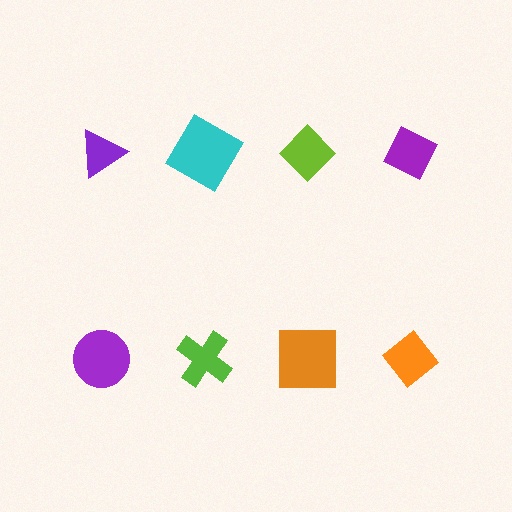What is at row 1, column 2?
A cyan square.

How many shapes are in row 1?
4 shapes.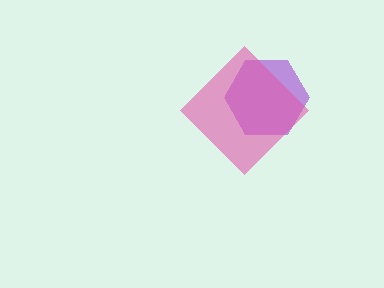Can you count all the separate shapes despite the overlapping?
Yes, there are 2 separate shapes.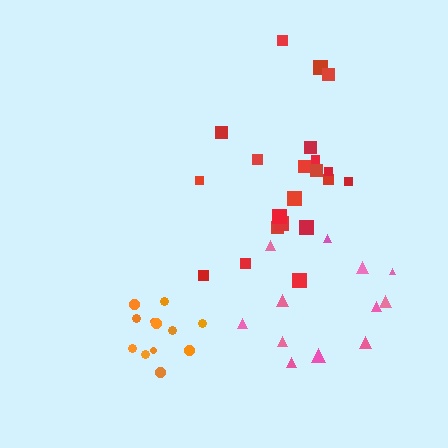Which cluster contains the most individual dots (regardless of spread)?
Red (21).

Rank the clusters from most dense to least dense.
orange, pink, red.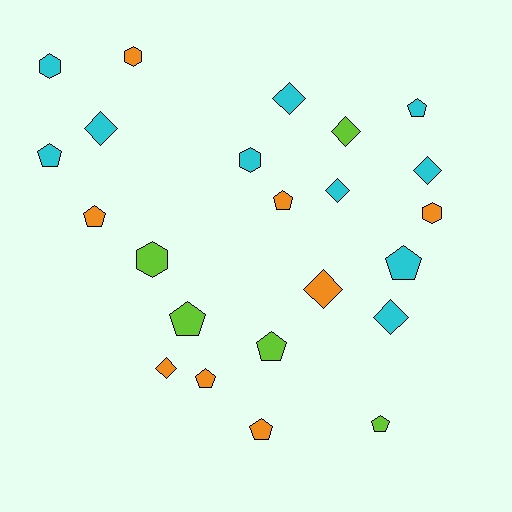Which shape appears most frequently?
Pentagon, with 10 objects.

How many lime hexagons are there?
There is 1 lime hexagon.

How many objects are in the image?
There are 23 objects.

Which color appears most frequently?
Cyan, with 10 objects.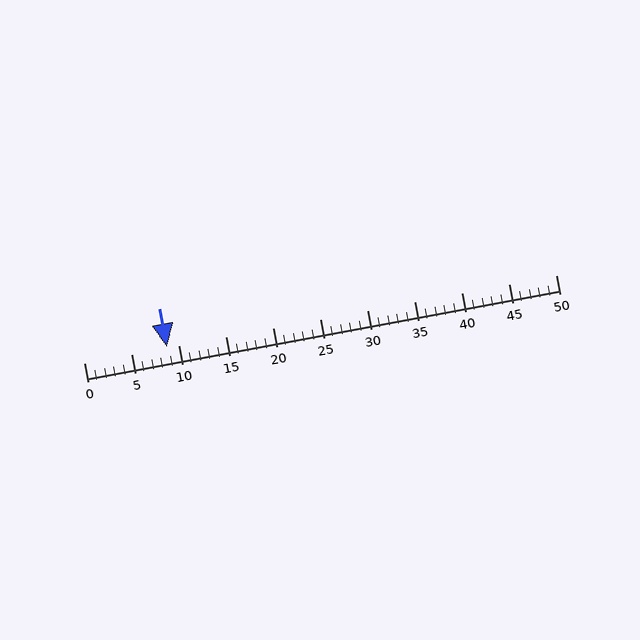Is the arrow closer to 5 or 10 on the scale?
The arrow is closer to 10.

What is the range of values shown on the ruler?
The ruler shows values from 0 to 50.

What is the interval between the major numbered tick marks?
The major tick marks are spaced 5 units apart.